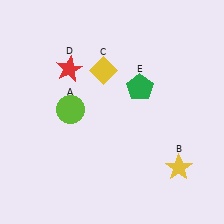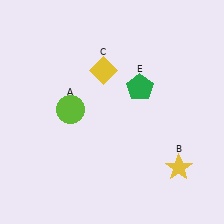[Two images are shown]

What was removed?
The red star (D) was removed in Image 2.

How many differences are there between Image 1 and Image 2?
There is 1 difference between the two images.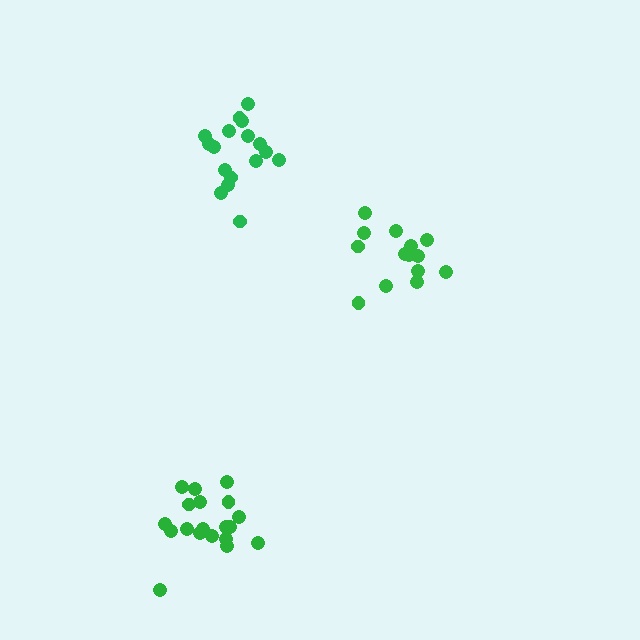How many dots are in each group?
Group 1: 19 dots, Group 2: 14 dots, Group 3: 17 dots (50 total).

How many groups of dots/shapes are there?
There are 3 groups.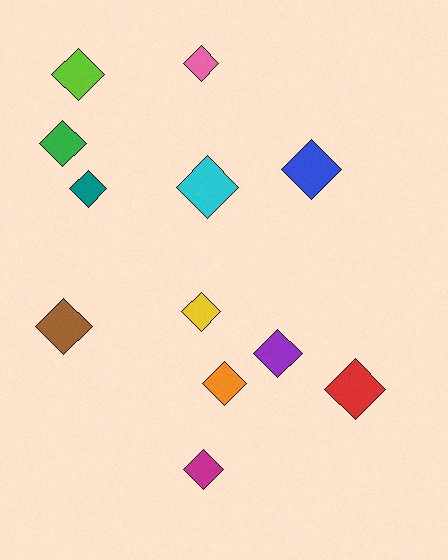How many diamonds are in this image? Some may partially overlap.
There are 12 diamonds.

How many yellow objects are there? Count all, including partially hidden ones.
There is 1 yellow object.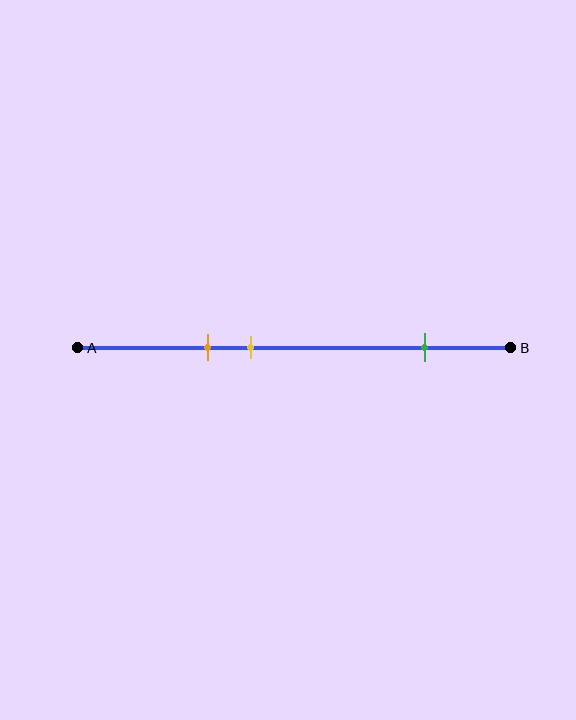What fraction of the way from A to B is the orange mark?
The orange mark is approximately 30% (0.3) of the way from A to B.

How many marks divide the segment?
There are 3 marks dividing the segment.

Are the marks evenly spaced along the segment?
No, the marks are not evenly spaced.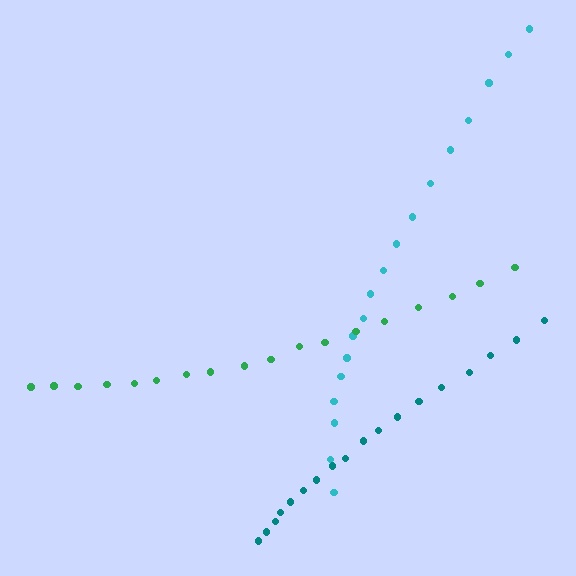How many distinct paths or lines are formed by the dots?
There are 3 distinct paths.